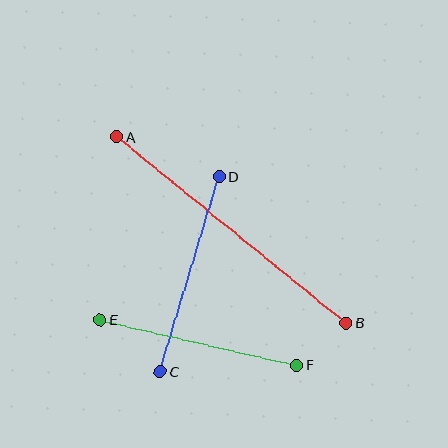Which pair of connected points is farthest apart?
Points A and B are farthest apart.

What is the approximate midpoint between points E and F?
The midpoint is at approximately (198, 342) pixels.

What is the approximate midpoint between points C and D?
The midpoint is at approximately (190, 274) pixels.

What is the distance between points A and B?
The distance is approximately 295 pixels.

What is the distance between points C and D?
The distance is approximately 204 pixels.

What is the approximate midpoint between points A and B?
The midpoint is at approximately (232, 230) pixels.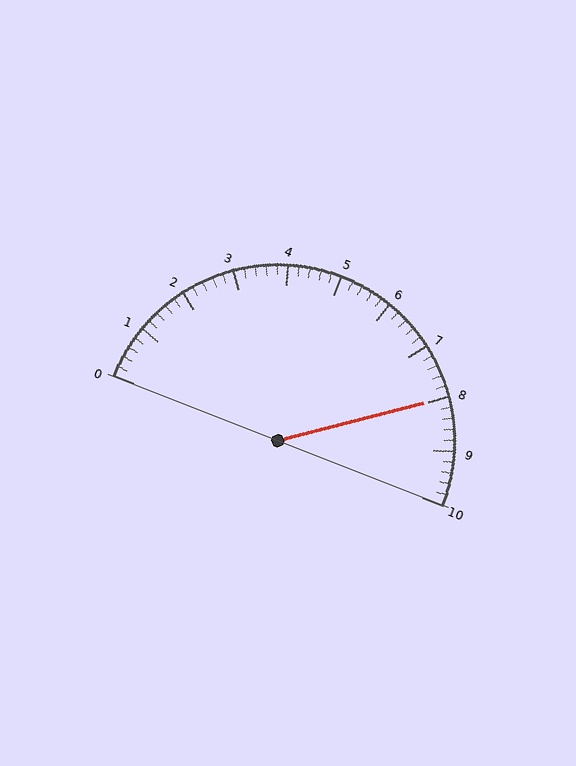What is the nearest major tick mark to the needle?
The nearest major tick mark is 8.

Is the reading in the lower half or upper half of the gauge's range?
The reading is in the upper half of the range (0 to 10).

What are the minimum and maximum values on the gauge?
The gauge ranges from 0 to 10.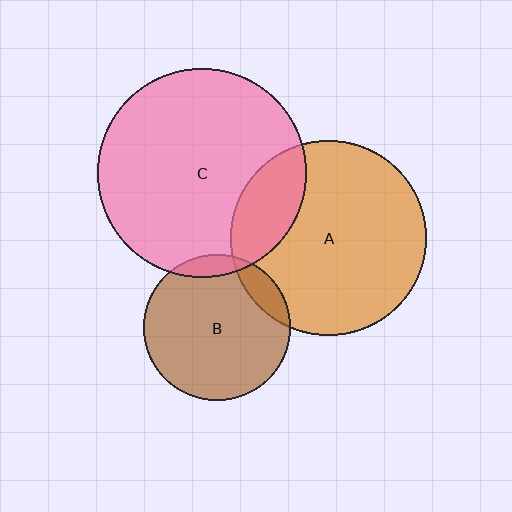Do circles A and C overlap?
Yes.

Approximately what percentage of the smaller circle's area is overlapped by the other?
Approximately 20%.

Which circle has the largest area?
Circle C (pink).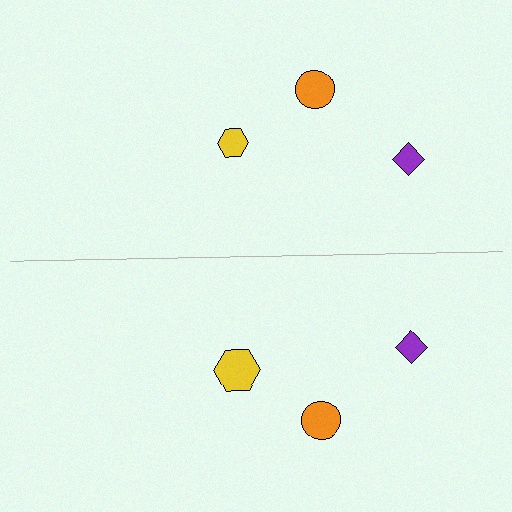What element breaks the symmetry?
The yellow hexagon on the bottom side has a different size than its mirror counterpart.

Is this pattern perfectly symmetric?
No, the pattern is not perfectly symmetric. The yellow hexagon on the bottom side has a different size than its mirror counterpart.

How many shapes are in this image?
There are 6 shapes in this image.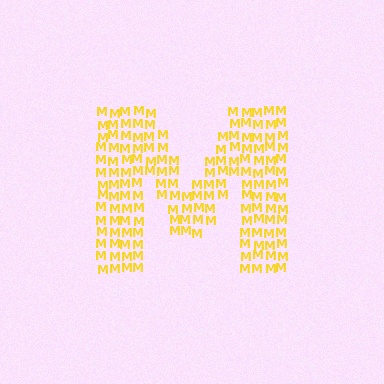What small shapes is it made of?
It is made of small letter M's.